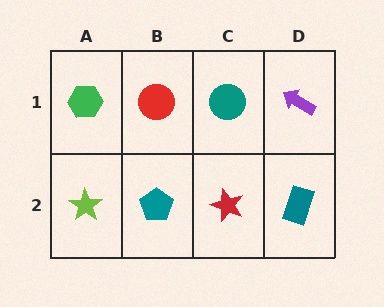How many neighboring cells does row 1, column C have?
3.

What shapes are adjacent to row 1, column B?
A teal pentagon (row 2, column B), a green hexagon (row 1, column A), a teal circle (row 1, column C).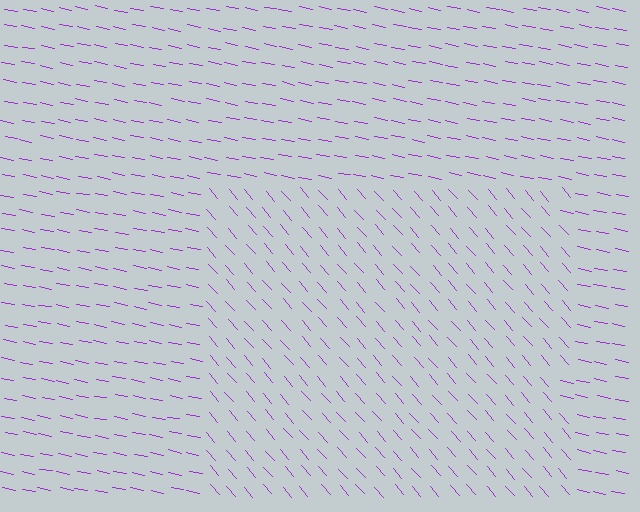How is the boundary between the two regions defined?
The boundary is defined purely by a change in line orientation (approximately 37 degrees difference). All lines are the same color and thickness.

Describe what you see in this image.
The image is filled with small purple line segments. A rectangle region in the image has lines oriented differently from the surrounding lines, creating a visible texture boundary.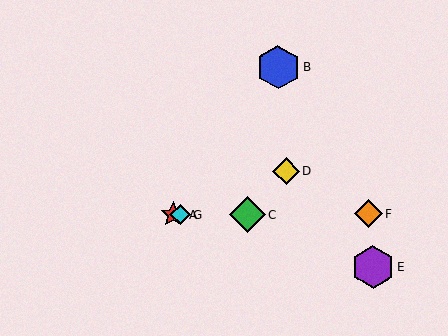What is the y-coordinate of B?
Object B is at y≈67.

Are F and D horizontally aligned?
No, F is at y≈214 and D is at y≈171.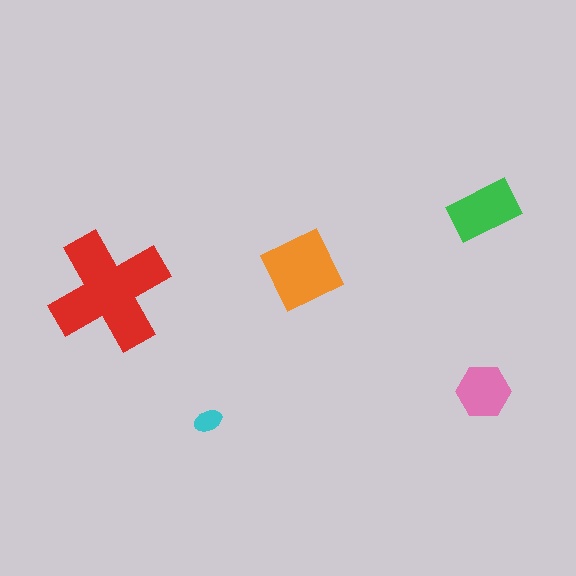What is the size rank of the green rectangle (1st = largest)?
3rd.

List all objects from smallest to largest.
The cyan ellipse, the pink hexagon, the green rectangle, the orange diamond, the red cross.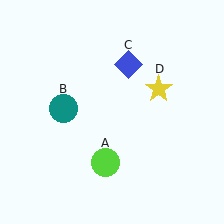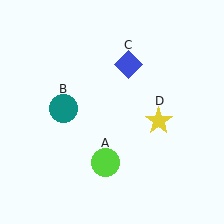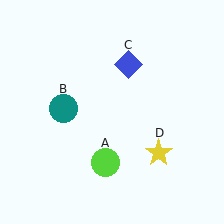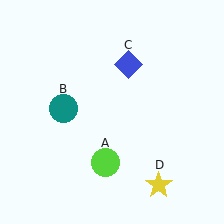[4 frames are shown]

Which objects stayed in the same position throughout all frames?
Lime circle (object A) and teal circle (object B) and blue diamond (object C) remained stationary.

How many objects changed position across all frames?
1 object changed position: yellow star (object D).